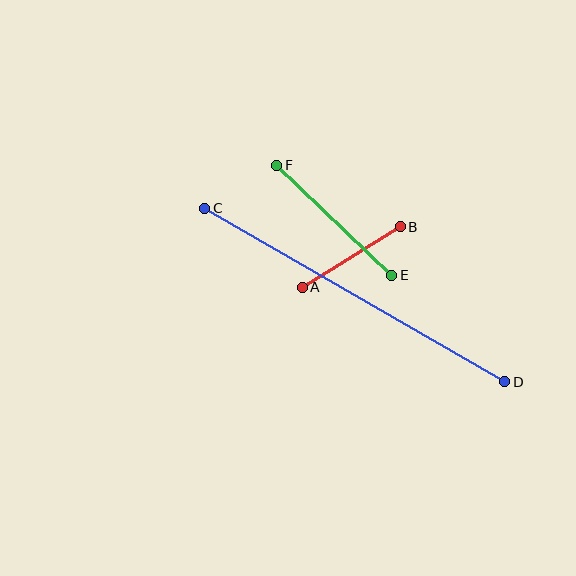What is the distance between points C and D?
The distance is approximately 347 pixels.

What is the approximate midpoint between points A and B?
The midpoint is at approximately (351, 257) pixels.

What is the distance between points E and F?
The distance is approximately 159 pixels.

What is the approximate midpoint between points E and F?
The midpoint is at approximately (334, 220) pixels.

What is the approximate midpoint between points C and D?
The midpoint is at approximately (355, 295) pixels.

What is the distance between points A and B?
The distance is approximately 115 pixels.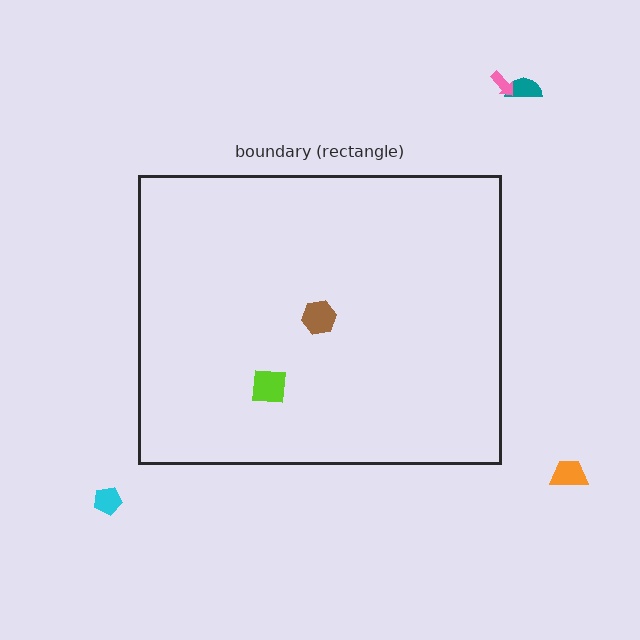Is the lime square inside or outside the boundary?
Inside.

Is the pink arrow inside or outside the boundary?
Outside.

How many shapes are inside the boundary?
2 inside, 4 outside.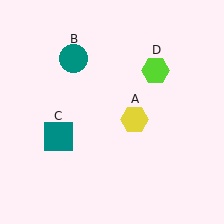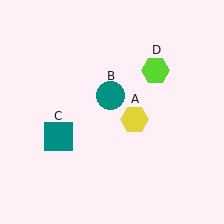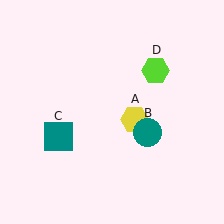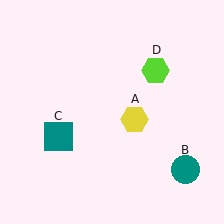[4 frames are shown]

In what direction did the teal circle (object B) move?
The teal circle (object B) moved down and to the right.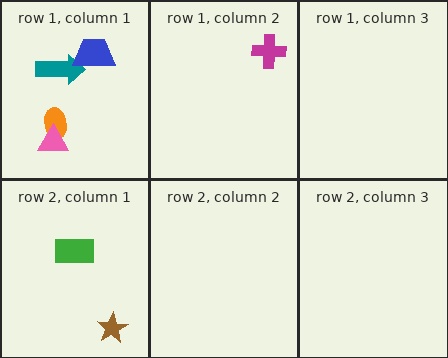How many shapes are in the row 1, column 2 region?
1.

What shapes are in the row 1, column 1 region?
The teal arrow, the orange ellipse, the pink triangle, the blue trapezoid.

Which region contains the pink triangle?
The row 1, column 1 region.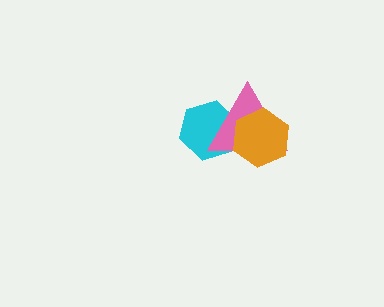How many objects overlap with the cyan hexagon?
2 objects overlap with the cyan hexagon.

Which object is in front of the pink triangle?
The orange hexagon is in front of the pink triangle.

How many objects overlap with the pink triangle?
2 objects overlap with the pink triangle.